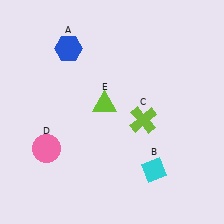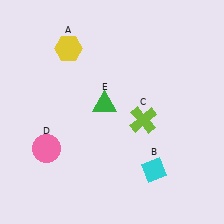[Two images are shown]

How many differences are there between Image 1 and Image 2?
There are 2 differences between the two images.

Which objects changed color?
A changed from blue to yellow. E changed from lime to green.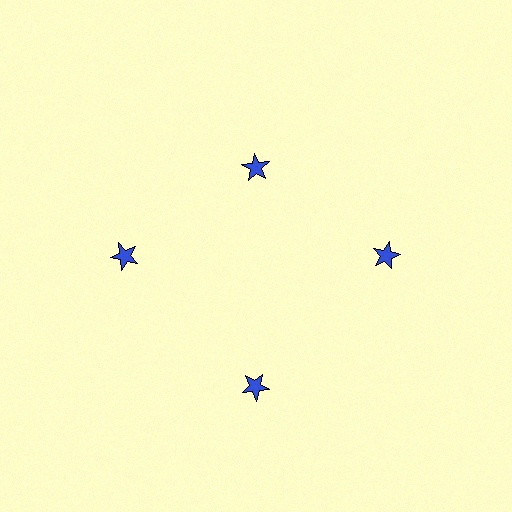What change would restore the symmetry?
The symmetry would be restored by moving it outward, back onto the ring so that all 4 stars sit at equal angles and equal distance from the center.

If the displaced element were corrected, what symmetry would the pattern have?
It would have 4-fold rotational symmetry — the pattern would map onto itself every 90 degrees.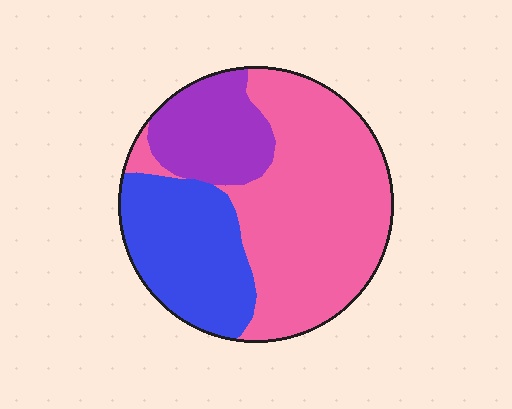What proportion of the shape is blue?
Blue takes up between a quarter and a half of the shape.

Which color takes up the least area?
Purple, at roughly 20%.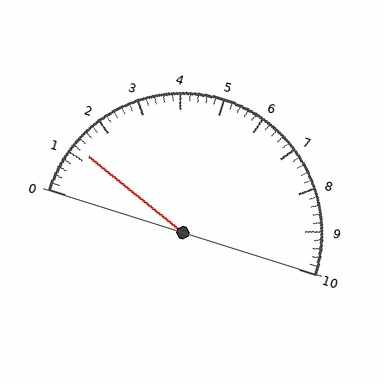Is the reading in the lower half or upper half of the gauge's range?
The reading is in the lower half of the range (0 to 10).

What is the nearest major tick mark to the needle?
The nearest major tick mark is 1.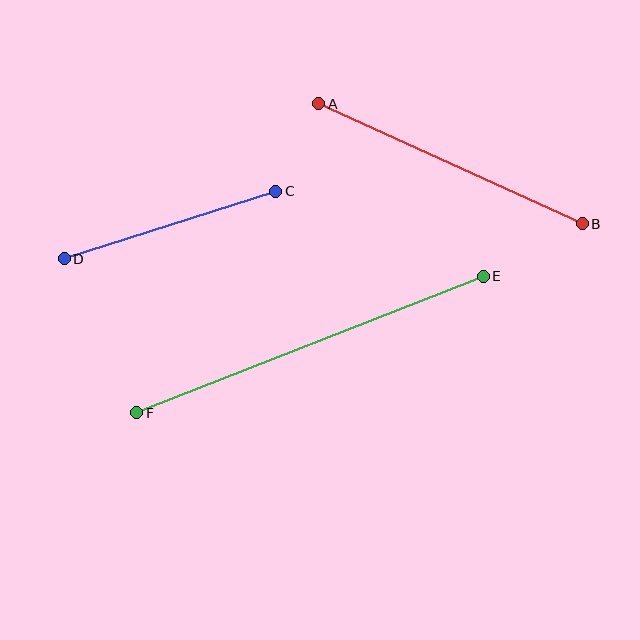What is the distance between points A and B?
The distance is approximately 289 pixels.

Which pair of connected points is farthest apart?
Points E and F are farthest apart.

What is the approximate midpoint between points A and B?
The midpoint is at approximately (451, 164) pixels.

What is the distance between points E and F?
The distance is approximately 372 pixels.